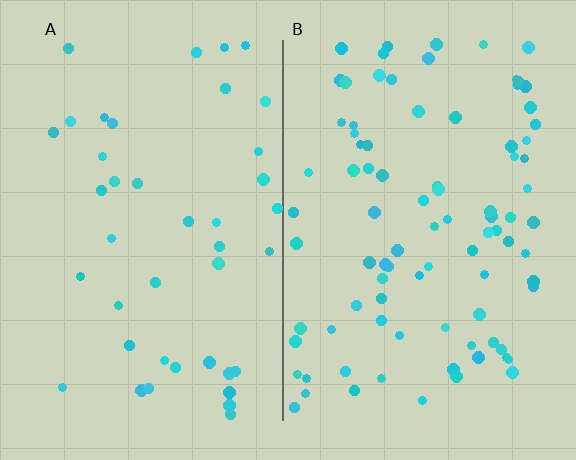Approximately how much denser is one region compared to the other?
Approximately 2.2× — region B over region A.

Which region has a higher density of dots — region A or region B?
B (the right).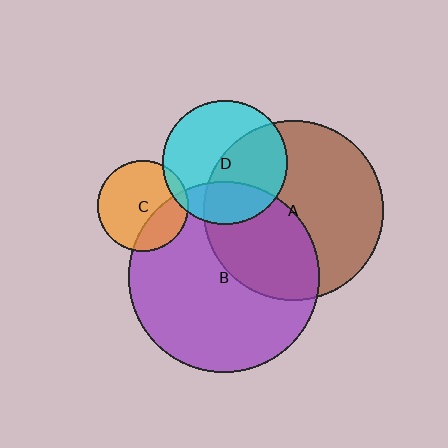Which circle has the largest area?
Circle B (purple).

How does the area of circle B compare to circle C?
Approximately 4.4 times.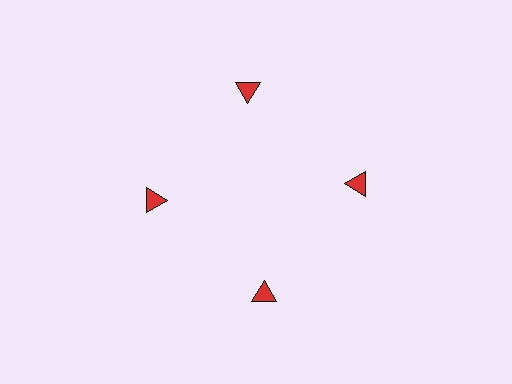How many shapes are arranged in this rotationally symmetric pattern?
There are 4 shapes, arranged in 4 groups of 1.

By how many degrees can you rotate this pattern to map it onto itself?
The pattern maps onto itself every 90 degrees of rotation.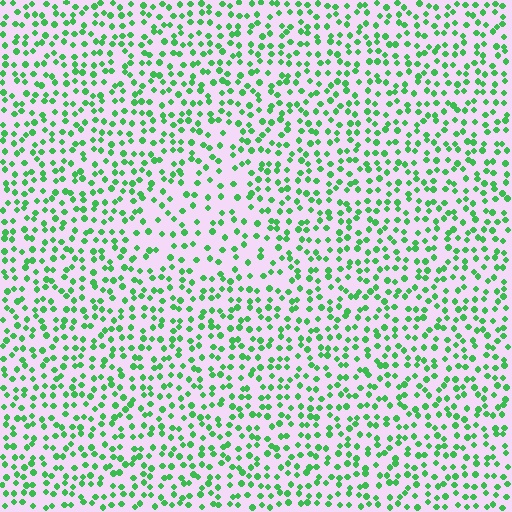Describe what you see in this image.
The image contains small green elements arranged at two different densities. A triangle-shaped region is visible where the elements are less densely packed than the surrounding area.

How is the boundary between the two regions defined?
The boundary is defined by a change in element density (approximately 1.7x ratio). All elements are the same color, size, and shape.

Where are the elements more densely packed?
The elements are more densely packed outside the triangle boundary.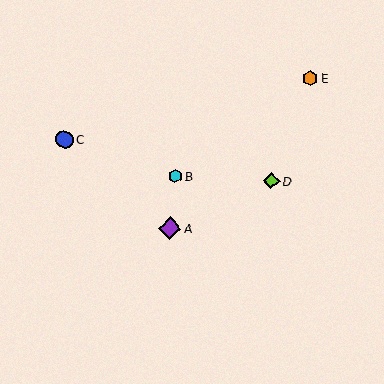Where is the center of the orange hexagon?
The center of the orange hexagon is at (310, 78).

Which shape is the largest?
The purple diamond (labeled A) is the largest.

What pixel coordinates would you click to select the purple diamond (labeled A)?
Click at (170, 228) to select the purple diamond A.